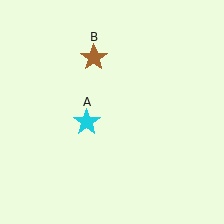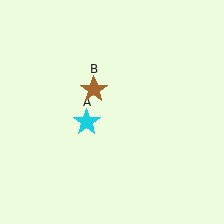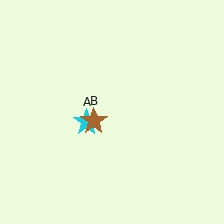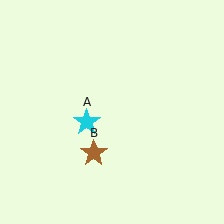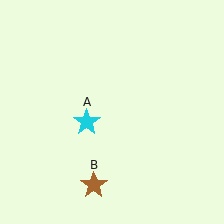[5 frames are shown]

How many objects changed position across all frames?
1 object changed position: brown star (object B).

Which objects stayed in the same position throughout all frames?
Cyan star (object A) remained stationary.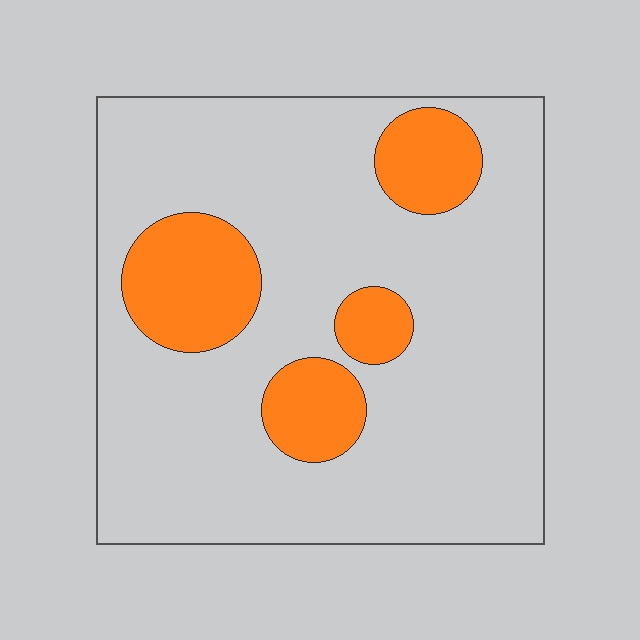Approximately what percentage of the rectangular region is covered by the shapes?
Approximately 20%.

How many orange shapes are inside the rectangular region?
4.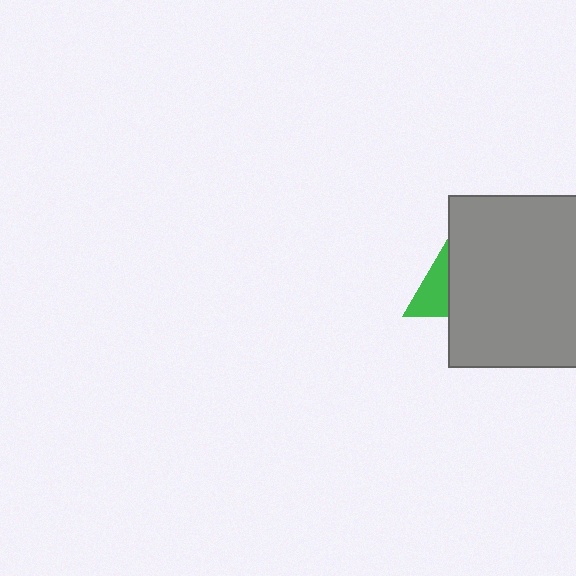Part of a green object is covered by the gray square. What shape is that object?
It is a triangle.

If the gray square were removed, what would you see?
You would see the complete green triangle.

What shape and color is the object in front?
The object in front is a gray square.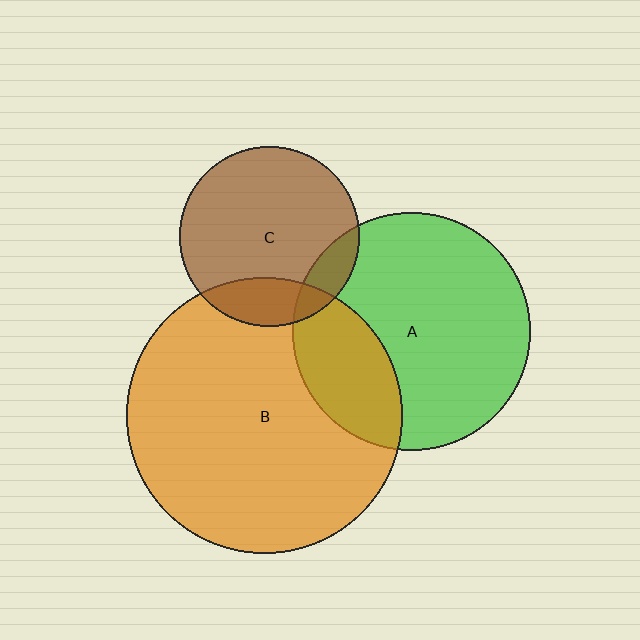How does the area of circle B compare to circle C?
Approximately 2.4 times.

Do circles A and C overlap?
Yes.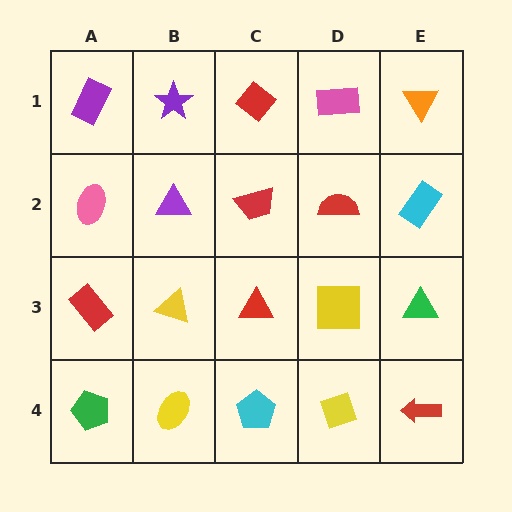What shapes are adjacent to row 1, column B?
A purple triangle (row 2, column B), a purple rectangle (row 1, column A), a red diamond (row 1, column C).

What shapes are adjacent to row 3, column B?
A purple triangle (row 2, column B), a yellow ellipse (row 4, column B), a red rectangle (row 3, column A), a red triangle (row 3, column C).